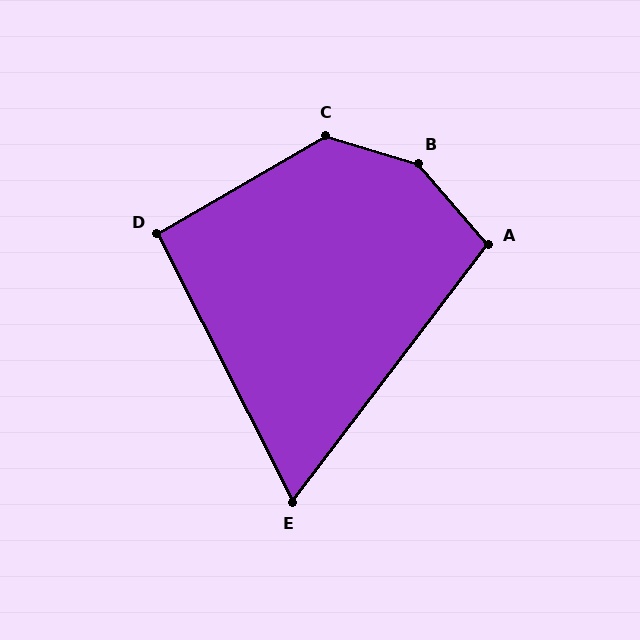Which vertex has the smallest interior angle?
E, at approximately 64 degrees.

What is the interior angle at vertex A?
Approximately 102 degrees (obtuse).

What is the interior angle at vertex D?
Approximately 93 degrees (approximately right).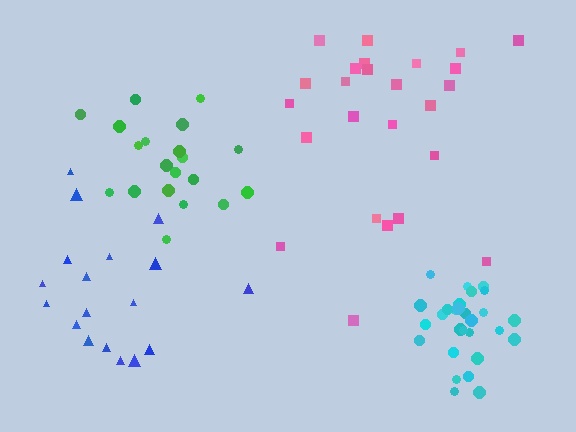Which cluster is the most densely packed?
Cyan.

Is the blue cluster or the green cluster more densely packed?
Green.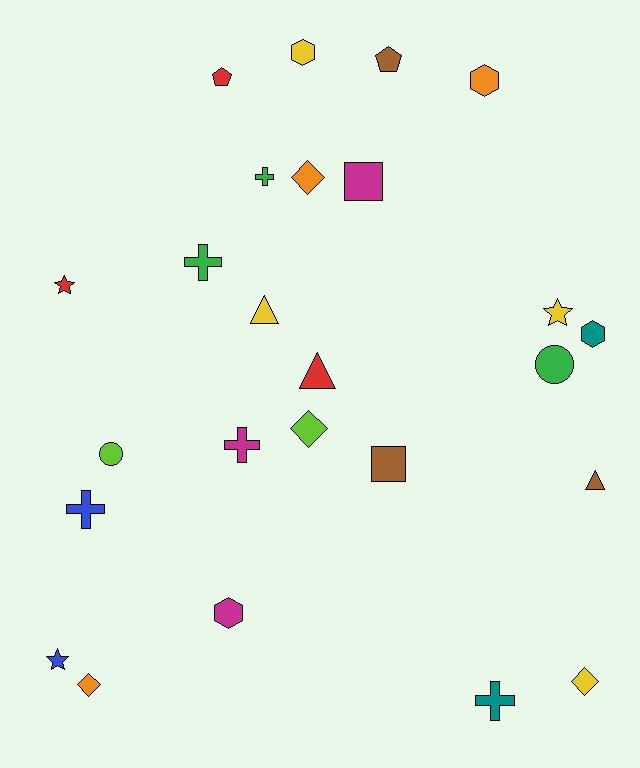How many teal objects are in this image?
There are 2 teal objects.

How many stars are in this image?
There are 3 stars.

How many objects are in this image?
There are 25 objects.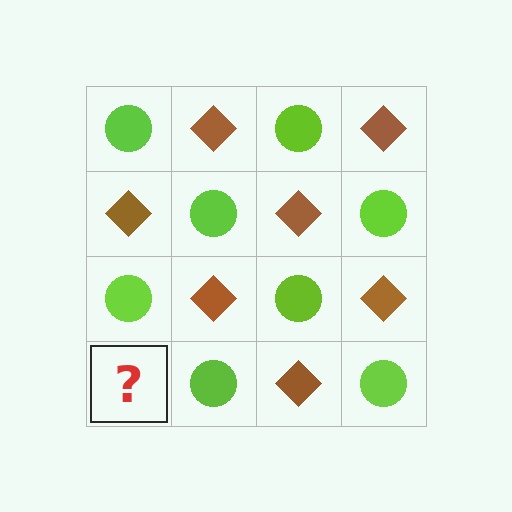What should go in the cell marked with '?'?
The missing cell should contain a brown diamond.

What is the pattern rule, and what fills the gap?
The rule is that it alternates lime circle and brown diamond in a checkerboard pattern. The gap should be filled with a brown diamond.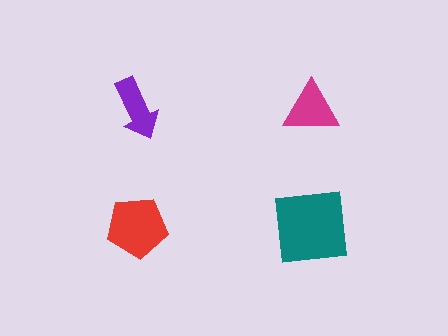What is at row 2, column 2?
A teal square.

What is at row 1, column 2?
A magenta triangle.